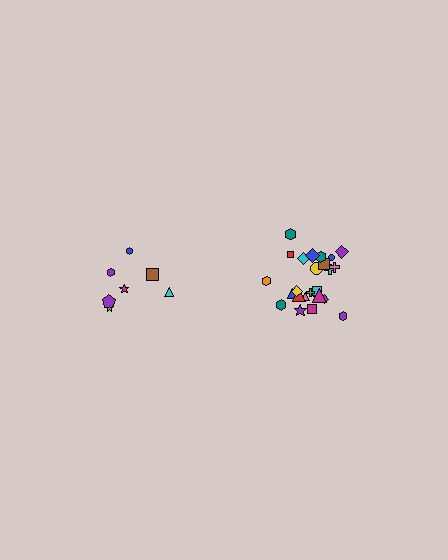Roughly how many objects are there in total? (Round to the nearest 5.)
Roughly 30 objects in total.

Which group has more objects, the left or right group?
The right group.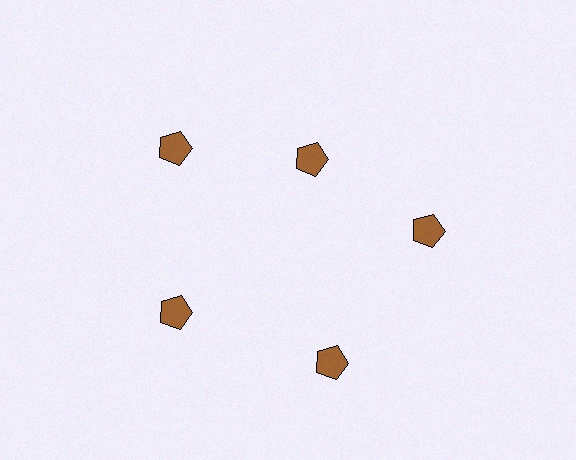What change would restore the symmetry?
The symmetry would be restored by moving it outward, back onto the ring so that all 5 pentagons sit at equal angles and equal distance from the center.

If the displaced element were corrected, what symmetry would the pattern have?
It would have 5-fold rotational symmetry — the pattern would map onto itself every 72 degrees.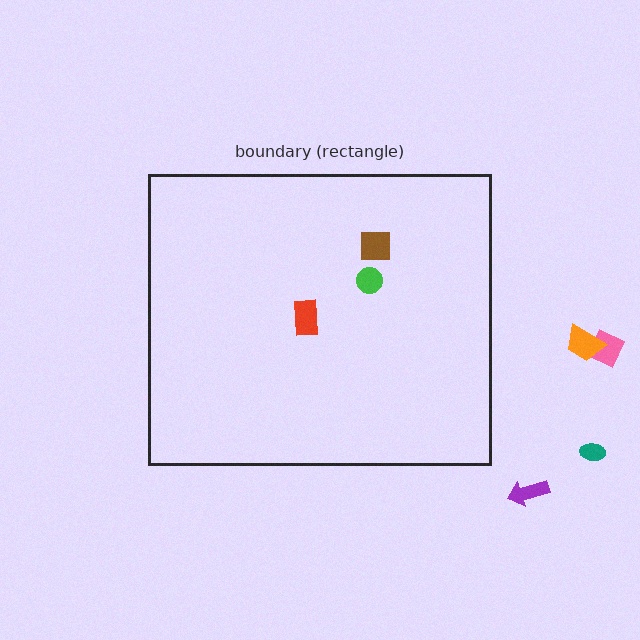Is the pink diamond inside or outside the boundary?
Outside.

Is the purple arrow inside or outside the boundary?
Outside.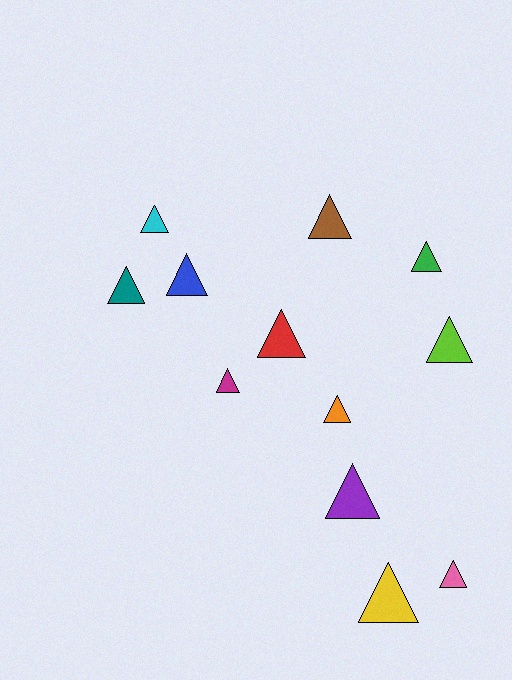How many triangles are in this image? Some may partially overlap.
There are 12 triangles.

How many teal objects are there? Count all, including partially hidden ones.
There is 1 teal object.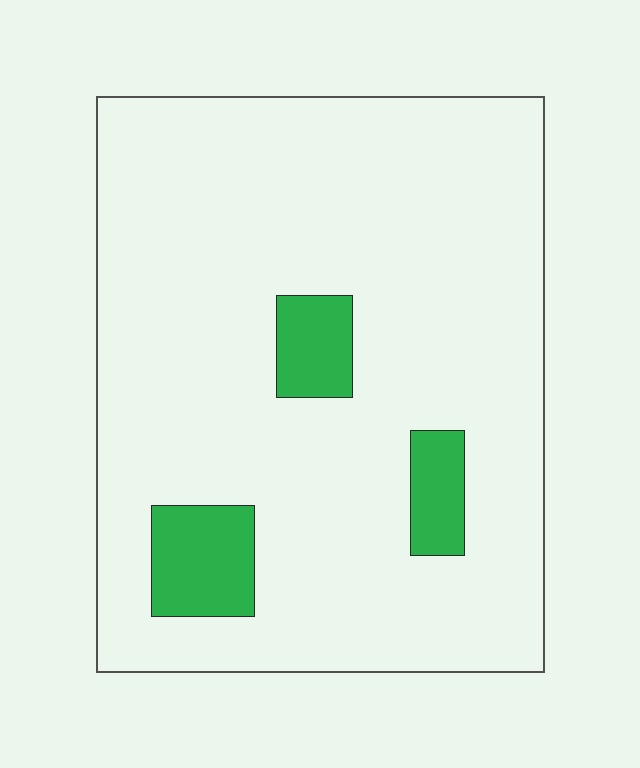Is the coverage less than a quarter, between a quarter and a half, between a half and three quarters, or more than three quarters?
Less than a quarter.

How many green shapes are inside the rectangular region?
3.